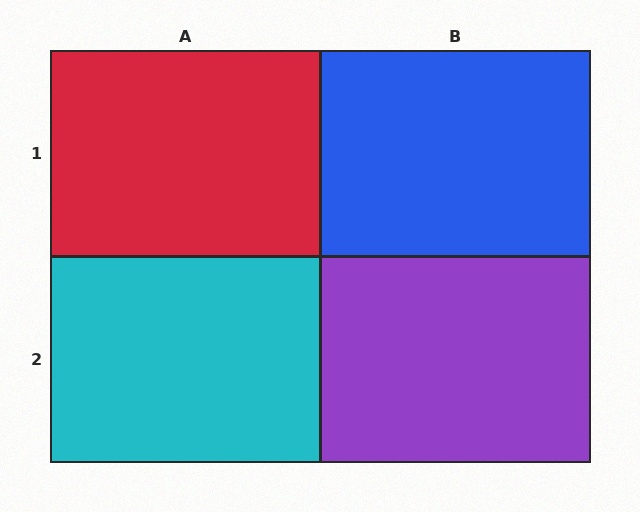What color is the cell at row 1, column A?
Red.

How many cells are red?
1 cell is red.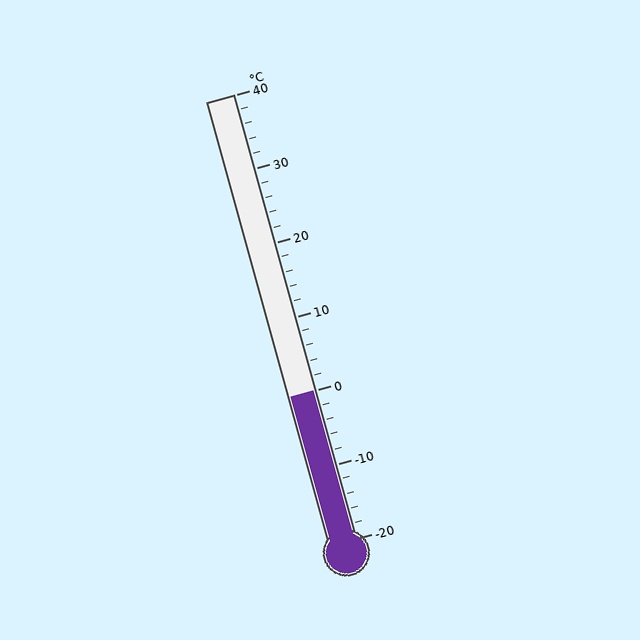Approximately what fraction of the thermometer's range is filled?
The thermometer is filled to approximately 35% of its range.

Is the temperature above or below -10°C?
The temperature is above -10°C.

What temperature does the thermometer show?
The thermometer shows approximately 0°C.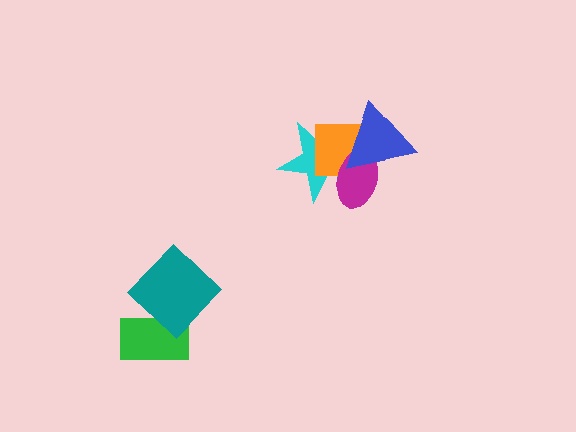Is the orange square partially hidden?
Yes, it is partially covered by another shape.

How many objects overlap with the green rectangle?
1 object overlaps with the green rectangle.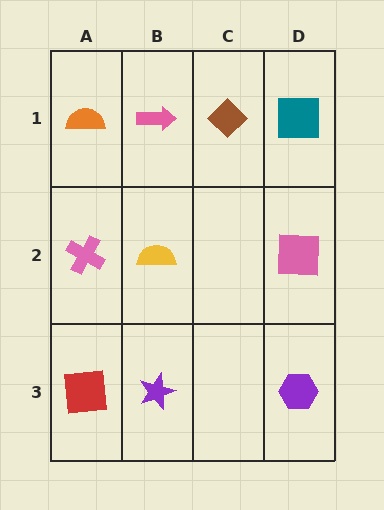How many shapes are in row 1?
4 shapes.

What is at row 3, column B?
A purple star.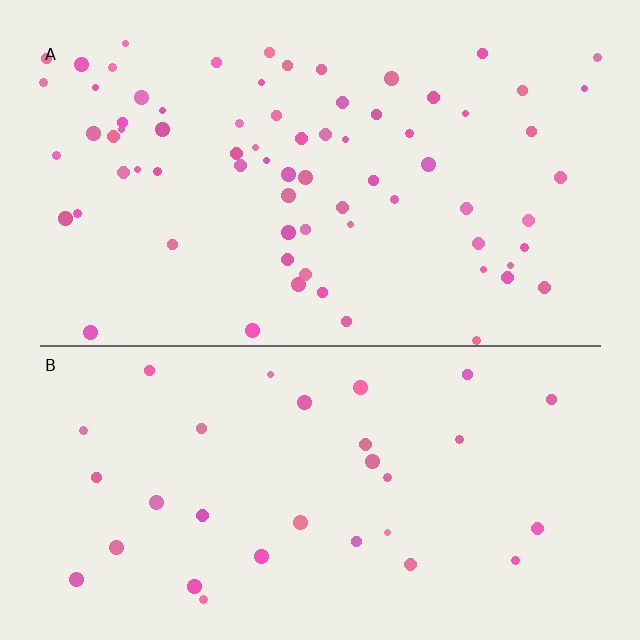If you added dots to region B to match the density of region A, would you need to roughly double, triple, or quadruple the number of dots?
Approximately double.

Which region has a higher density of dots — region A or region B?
A (the top).